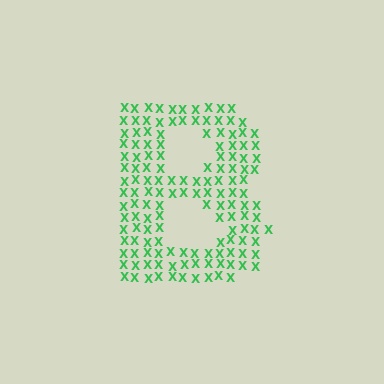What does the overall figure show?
The overall figure shows the letter B.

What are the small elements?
The small elements are letter X's.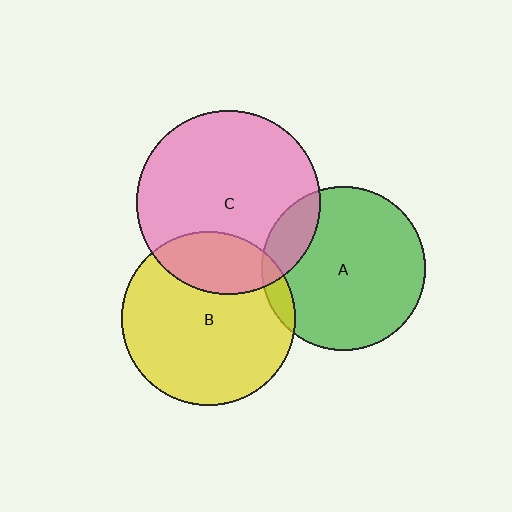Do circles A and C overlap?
Yes.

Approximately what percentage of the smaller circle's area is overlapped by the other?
Approximately 15%.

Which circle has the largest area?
Circle C (pink).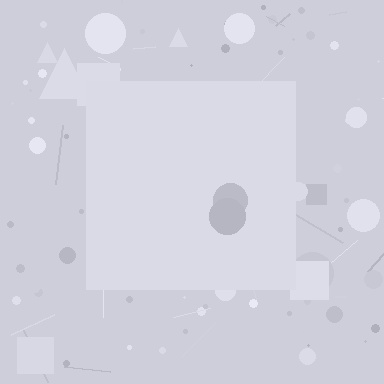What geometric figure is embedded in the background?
A square is embedded in the background.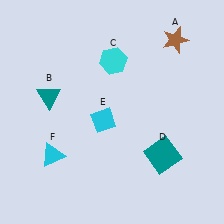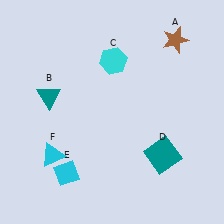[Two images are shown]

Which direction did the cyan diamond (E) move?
The cyan diamond (E) moved down.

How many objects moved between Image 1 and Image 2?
1 object moved between the two images.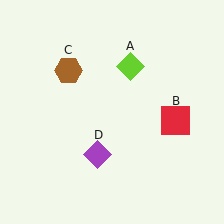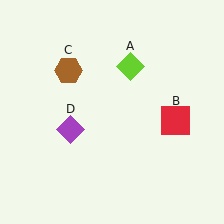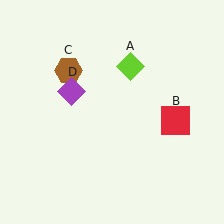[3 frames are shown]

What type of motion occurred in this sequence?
The purple diamond (object D) rotated clockwise around the center of the scene.